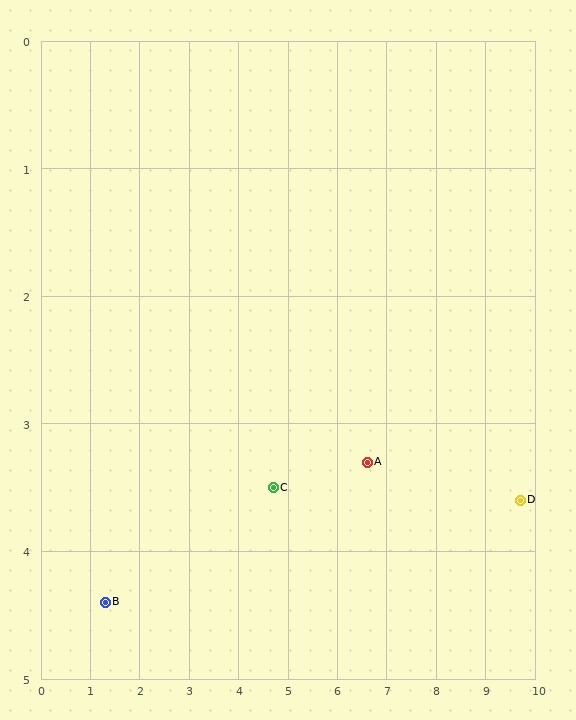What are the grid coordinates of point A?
Point A is at approximately (6.6, 3.3).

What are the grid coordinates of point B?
Point B is at approximately (1.3, 4.4).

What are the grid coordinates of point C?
Point C is at approximately (4.7, 3.5).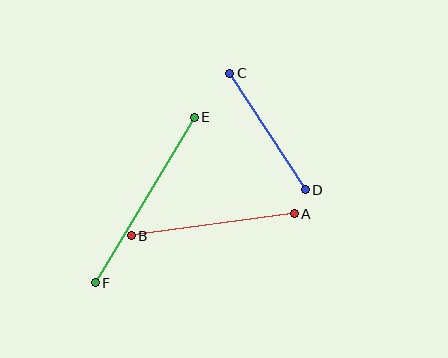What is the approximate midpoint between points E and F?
The midpoint is at approximately (145, 200) pixels.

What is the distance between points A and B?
The distance is approximately 164 pixels.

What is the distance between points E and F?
The distance is approximately 193 pixels.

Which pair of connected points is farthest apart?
Points E and F are farthest apart.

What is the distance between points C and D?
The distance is approximately 139 pixels.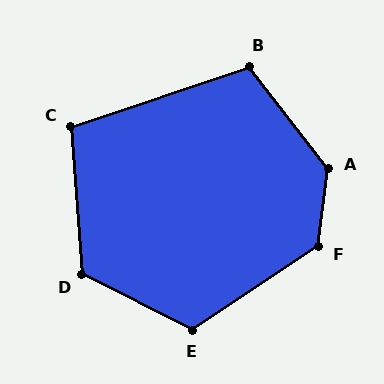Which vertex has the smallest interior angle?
C, at approximately 104 degrees.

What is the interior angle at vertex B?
Approximately 109 degrees (obtuse).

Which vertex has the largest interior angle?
A, at approximately 136 degrees.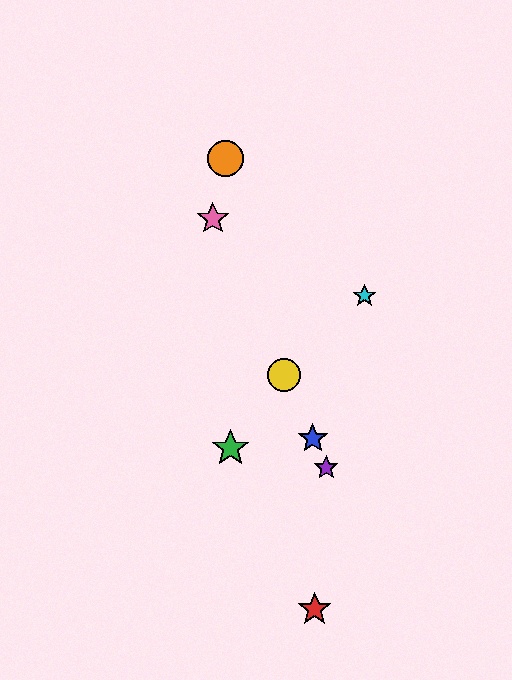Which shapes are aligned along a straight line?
The blue star, the yellow circle, the purple star, the pink star are aligned along a straight line.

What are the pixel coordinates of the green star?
The green star is at (231, 448).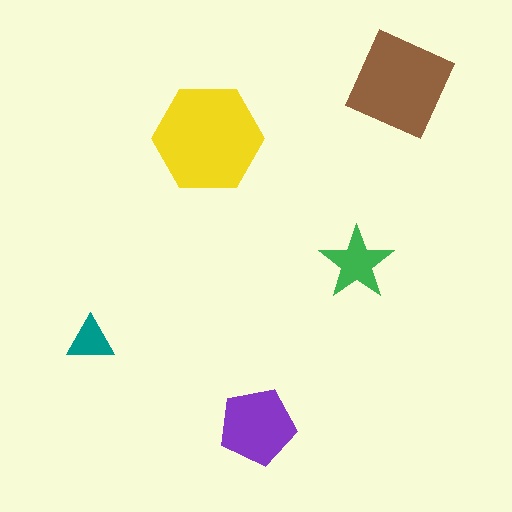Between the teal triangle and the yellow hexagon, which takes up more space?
The yellow hexagon.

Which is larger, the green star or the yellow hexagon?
The yellow hexagon.